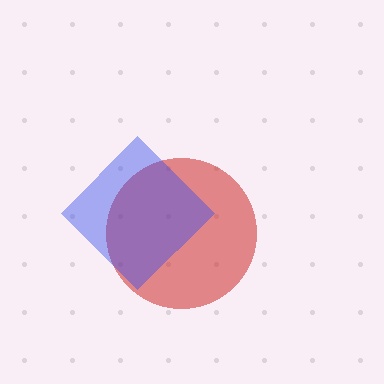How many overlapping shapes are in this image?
There are 2 overlapping shapes in the image.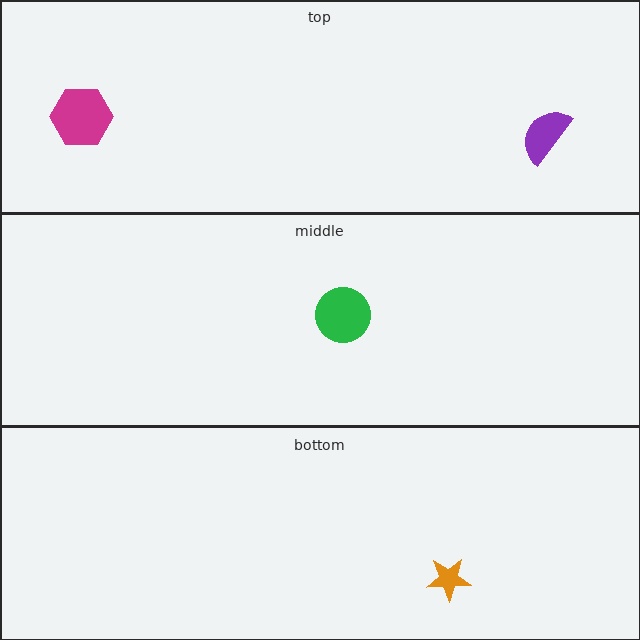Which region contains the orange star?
The bottom region.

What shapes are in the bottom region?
The orange star.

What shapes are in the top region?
The magenta hexagon, the purple semicircle.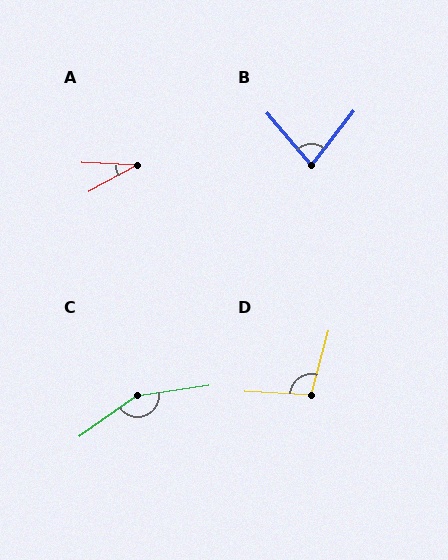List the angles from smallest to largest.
A (31°), B (79°), D (102°), C (153°).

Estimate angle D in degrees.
Approximately 102 degrees.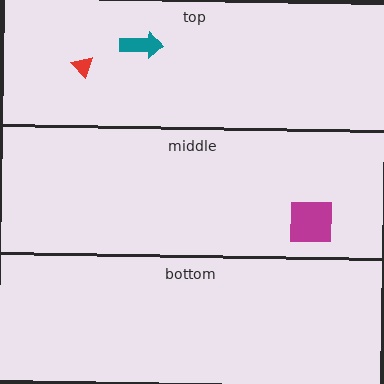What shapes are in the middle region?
The magenta square.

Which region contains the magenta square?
The middle region.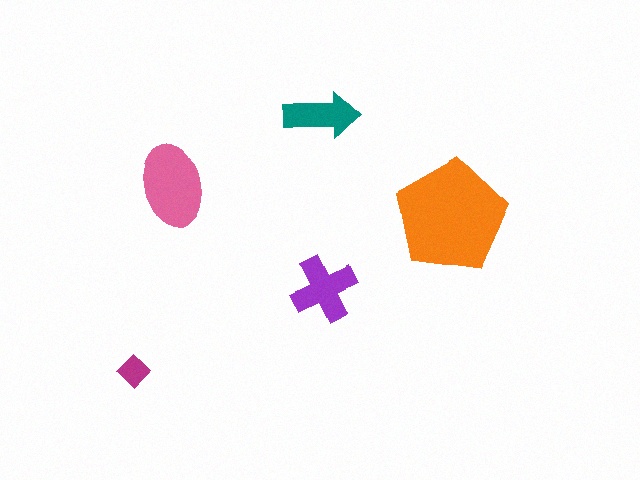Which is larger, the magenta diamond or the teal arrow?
The teal arrow.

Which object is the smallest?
The magenta diamond.